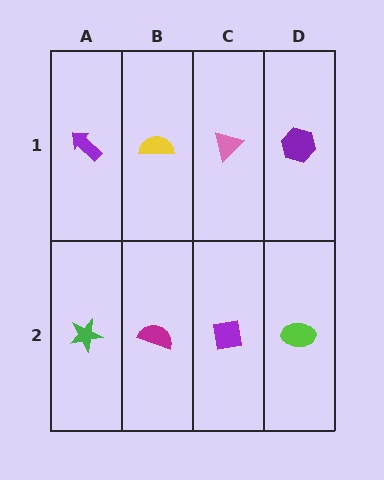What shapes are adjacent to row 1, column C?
A purple square (row 2, column C), a yellow semicircle (row 1, column B), a purple hexagon (row 1, column D).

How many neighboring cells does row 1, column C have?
3.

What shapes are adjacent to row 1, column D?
A lime ellipse (row 2, column D), a pink triangle (row 1, column C).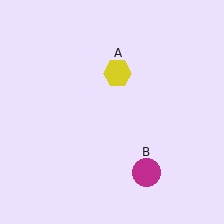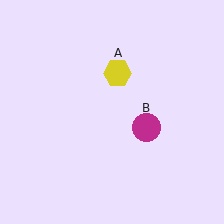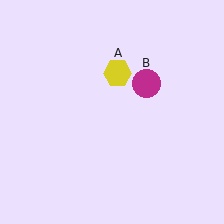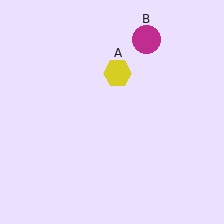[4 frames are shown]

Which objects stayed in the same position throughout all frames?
Yellow hexagon (object A) remained stationary.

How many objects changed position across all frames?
1 object changed position: magenta circle (object B).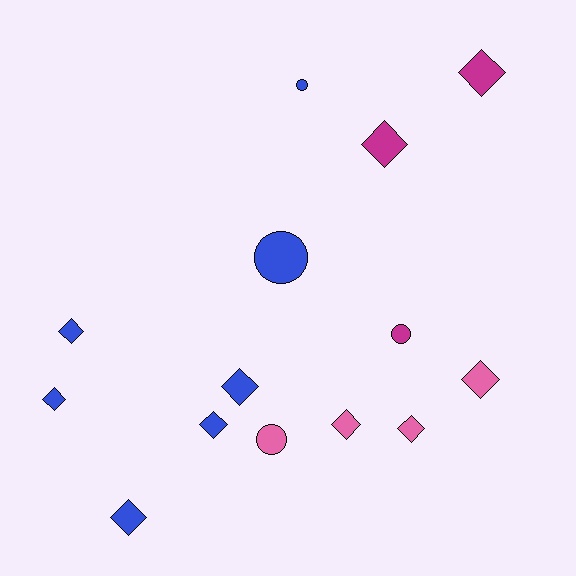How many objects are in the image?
There are 14 objects.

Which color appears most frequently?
Blue, with 7 objects.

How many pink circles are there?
There is 1 pink circle.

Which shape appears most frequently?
Diamond, with 10 objects.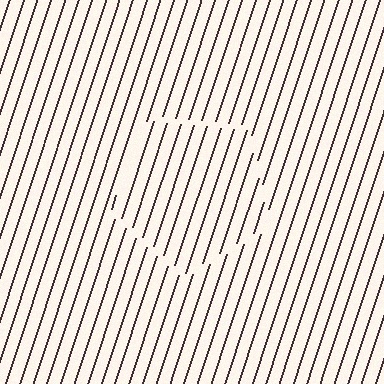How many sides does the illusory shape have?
5 sides — the line-ends trace a pentagon.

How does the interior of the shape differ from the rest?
The interior of the shape contains the same grating, shifted by half a period — the contour is defined by the phase discontinuity where line-ends from the inner and outer gratings abut.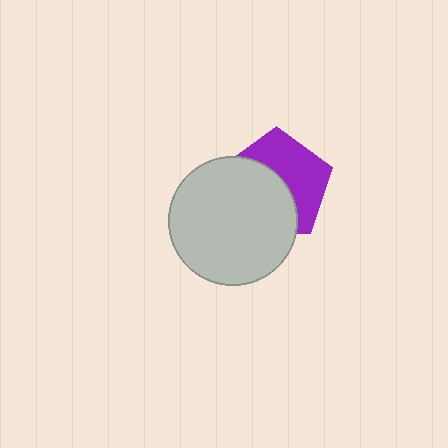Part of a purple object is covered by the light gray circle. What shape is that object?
It is a pentagon.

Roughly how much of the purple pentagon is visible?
About half of it is visible (roughly 48%).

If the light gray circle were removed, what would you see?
You would see the complete purple pentagon.